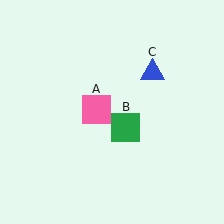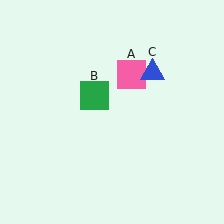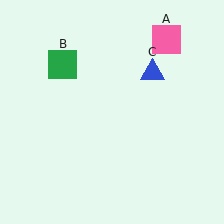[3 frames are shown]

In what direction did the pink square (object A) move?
The pink square (object A) moved up and to the right.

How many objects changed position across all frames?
2 objects changed position: pink square (object A), green square (object B).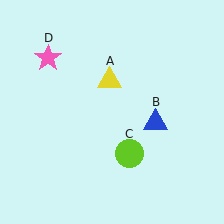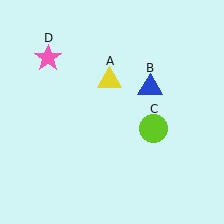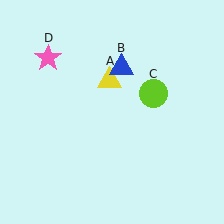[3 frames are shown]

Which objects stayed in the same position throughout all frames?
Yellow triangle (object A) and pink star (object D) remained stationary.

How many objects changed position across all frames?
2 objects changed position: blue triangle (object B), lime circle (object C).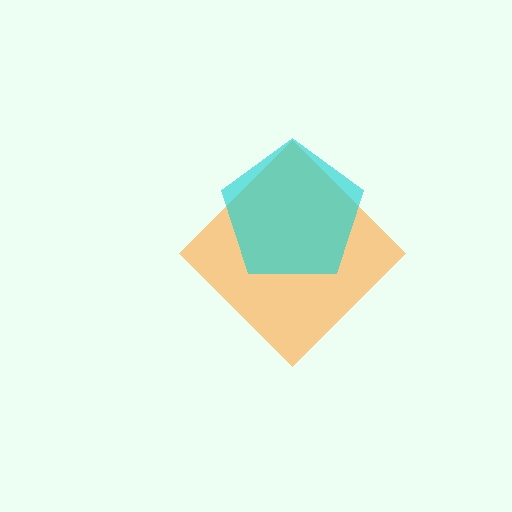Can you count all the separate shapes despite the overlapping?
Yes, there are 2 separate shapes.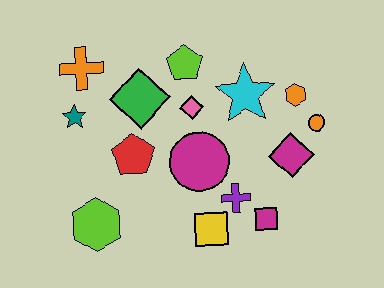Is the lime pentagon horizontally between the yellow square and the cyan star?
No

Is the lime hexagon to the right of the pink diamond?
No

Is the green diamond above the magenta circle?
Yes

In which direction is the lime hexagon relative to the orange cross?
The lime hexagon is below the orange cross.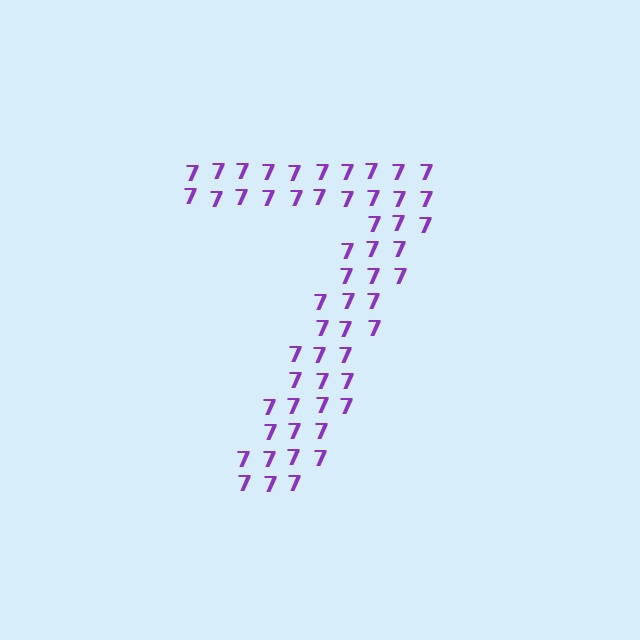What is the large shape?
The large shape is the digit 7.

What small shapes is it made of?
It is made of small digit 7's.